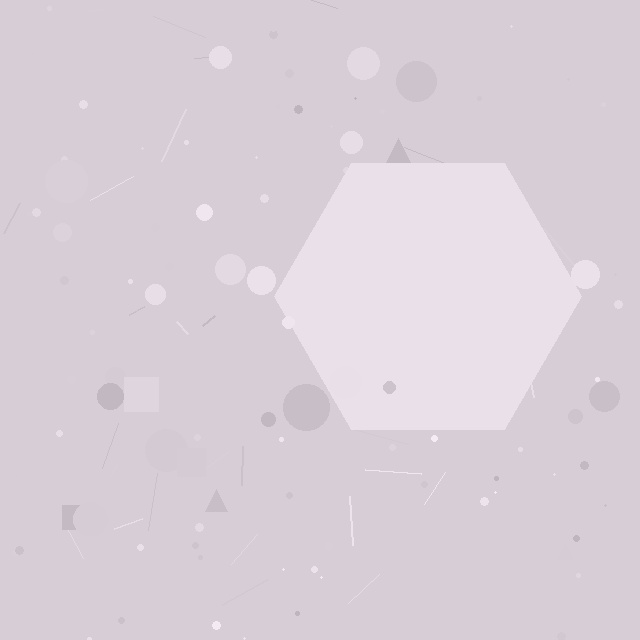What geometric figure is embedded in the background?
A hexagon is embedded in the background.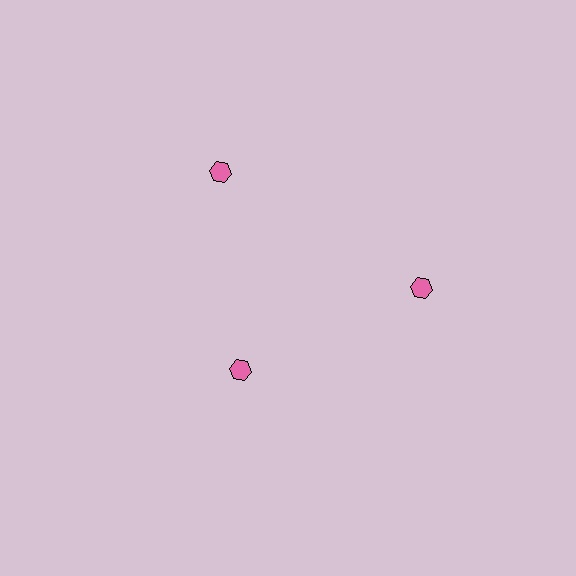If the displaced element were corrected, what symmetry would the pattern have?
It would have 3-fold rotational symmetry — the pattern would map onto itself every 120 degrees.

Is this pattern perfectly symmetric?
No. The 3 pink hexagons are arranged in a ring, but one element near the 7 o'clock position is pulled inward toward the center, breaking the 3-fold rotational symmetry.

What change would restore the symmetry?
The symmetry would be restored by moving it outward, back onto the ring so that all 3 hexagons sit at equal angles and equal distance from the center.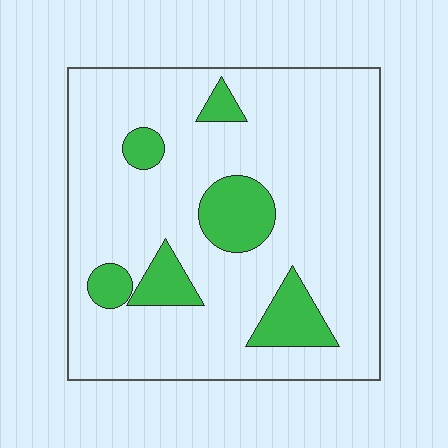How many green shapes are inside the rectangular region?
6.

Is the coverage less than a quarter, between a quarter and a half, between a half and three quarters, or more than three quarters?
Less than a quarter.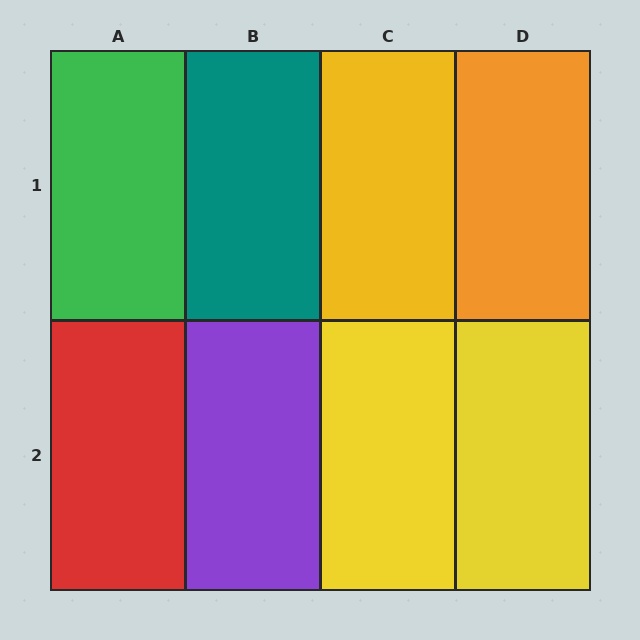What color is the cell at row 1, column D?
Orange.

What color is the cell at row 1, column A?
Green.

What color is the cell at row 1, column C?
Yellow.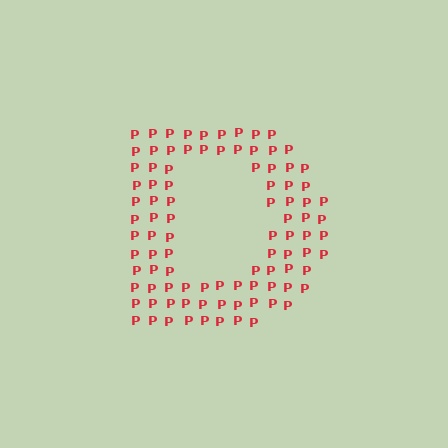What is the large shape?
The large shape is the letter D.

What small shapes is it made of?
It is made of small letter P's.